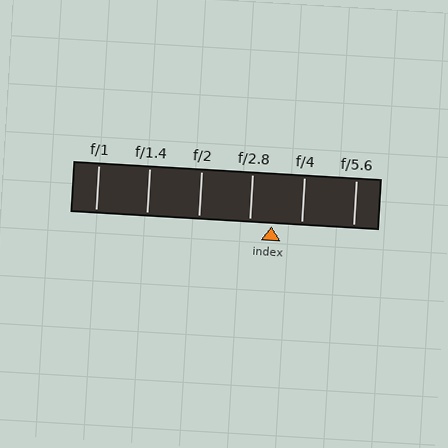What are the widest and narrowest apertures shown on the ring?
The widest aperture shown is f/1 and the narrowest is f/5.6.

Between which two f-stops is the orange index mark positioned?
The index mark is between f/2.8 and f/4.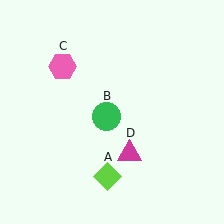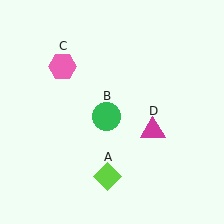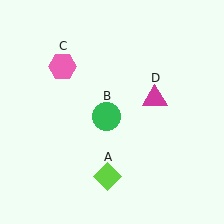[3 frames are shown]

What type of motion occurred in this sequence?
The magenta triangle (object D) rotated counterclockwise around the center of the scene.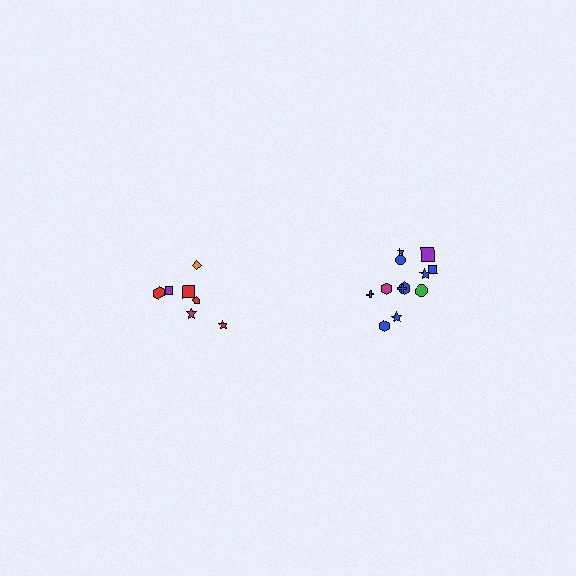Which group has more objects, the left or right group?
The right group.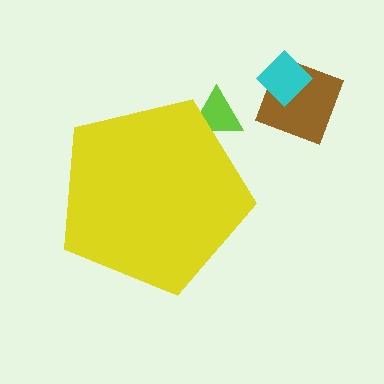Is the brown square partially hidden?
No, the brown square is fully visible.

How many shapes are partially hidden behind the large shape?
1 shape is partially hidden.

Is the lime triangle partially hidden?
Yes, the lime triangle is partially hidden behind the yellow pentagon.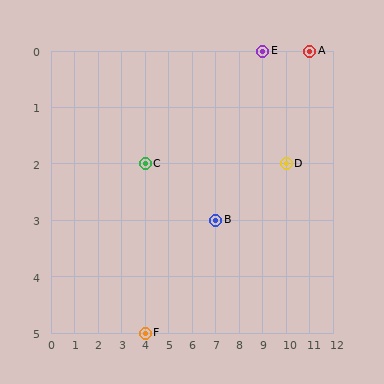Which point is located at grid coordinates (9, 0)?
Point E is at (9, 0).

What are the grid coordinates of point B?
Point B is at grid coordinates (7, 3).